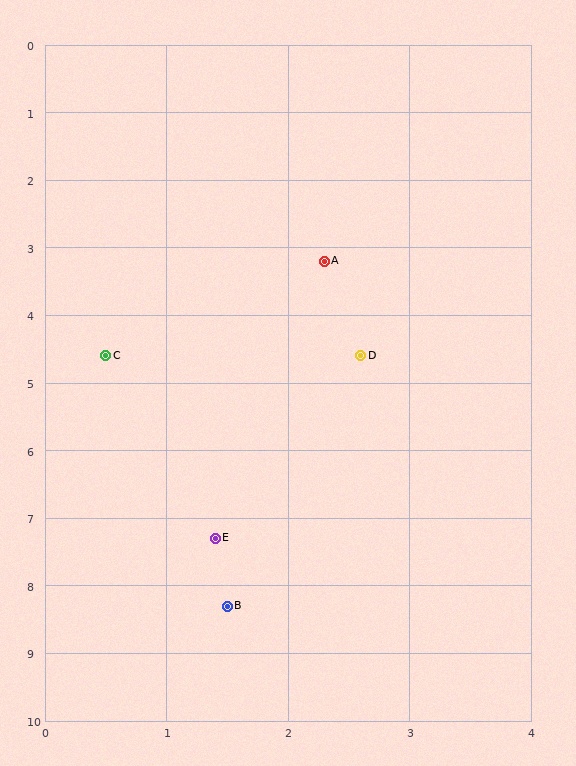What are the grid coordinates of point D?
Point D is at approximately (2.6, 4.6).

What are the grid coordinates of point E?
Point E is at approximately (1.4, 7.3).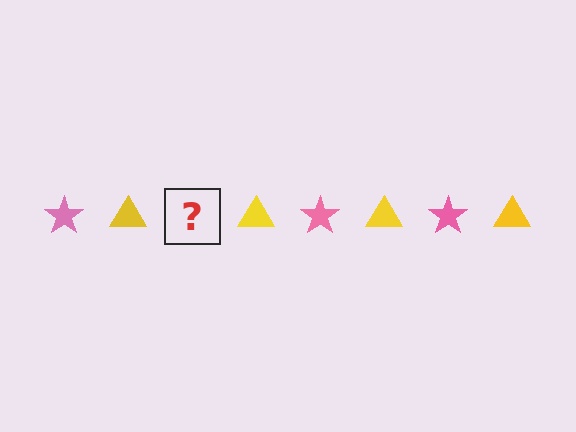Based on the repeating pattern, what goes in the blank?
The blank should be a pink star.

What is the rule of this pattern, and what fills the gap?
The rule is that the pattern alternates between pink star and yellow triangle. The gap should be filled with a pink star.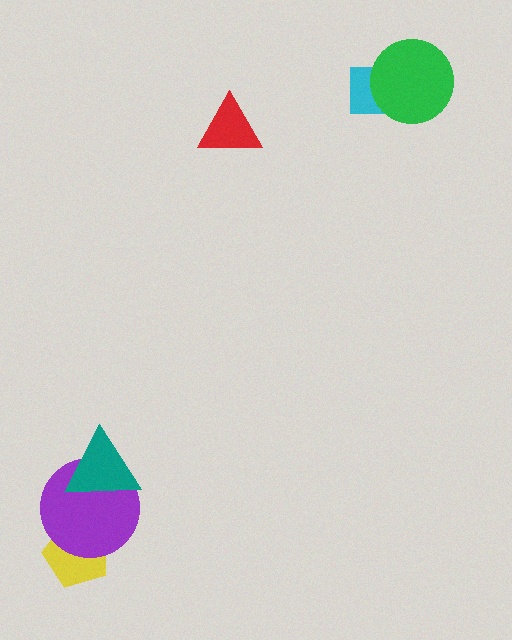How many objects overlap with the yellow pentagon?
1 object overlaps with the yellow pentagon.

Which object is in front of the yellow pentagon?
The purple circle is in front of the yellow pentagon.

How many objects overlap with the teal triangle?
1 object overlaps with the teal triangle.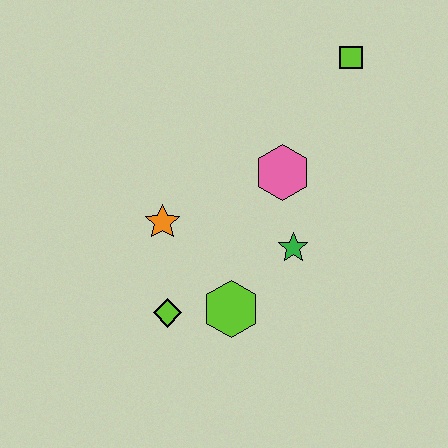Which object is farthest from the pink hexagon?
The lime diamond is farthest from the pink hexagon.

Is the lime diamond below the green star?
Yes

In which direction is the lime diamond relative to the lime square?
The lime diamond is below the lime square.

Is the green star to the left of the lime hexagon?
No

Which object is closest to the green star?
The pink hexagon is closest to the green star.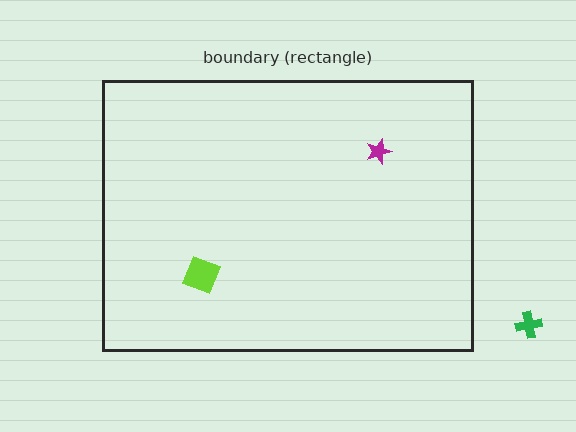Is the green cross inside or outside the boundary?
Outside.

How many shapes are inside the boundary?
2 inside, 1 outside.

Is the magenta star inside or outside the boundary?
Inside.